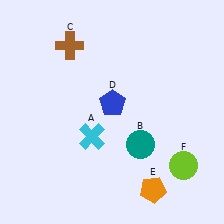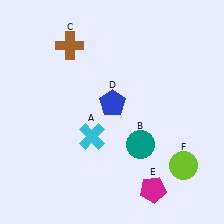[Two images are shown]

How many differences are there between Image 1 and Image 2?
There is 1 difference between the two images.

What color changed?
The pentagon (E) changed from orange in Image 1 to magenta in Image 2.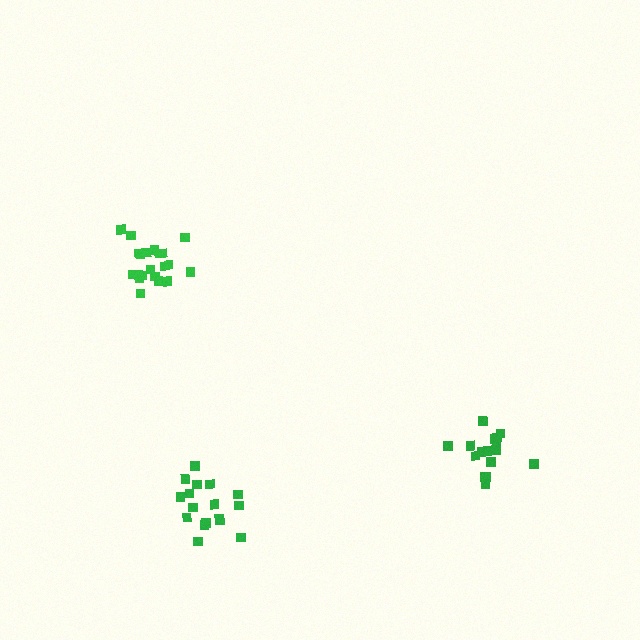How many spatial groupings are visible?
There are 3 spatial groupings.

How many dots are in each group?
Group 1: 17 dots, Group 2: 21 dots, Group 3: 17 dots (55 total).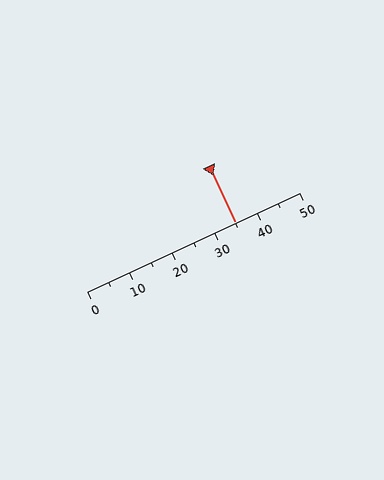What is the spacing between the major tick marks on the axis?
The major ticks are spaced 10 apart.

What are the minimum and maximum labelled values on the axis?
The axis runs from 0 to 50.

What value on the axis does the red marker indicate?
The marker indicates approximately 35.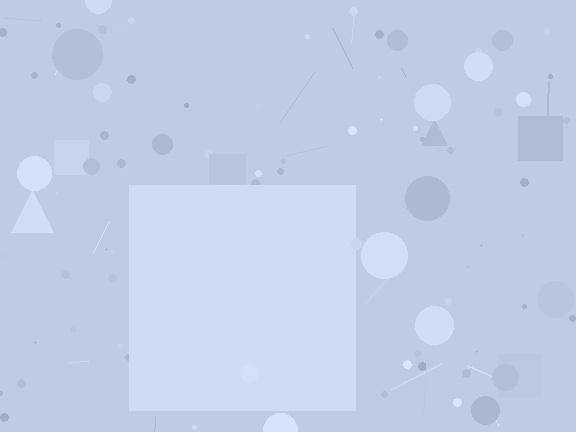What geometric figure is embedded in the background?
A square is embedded in the background.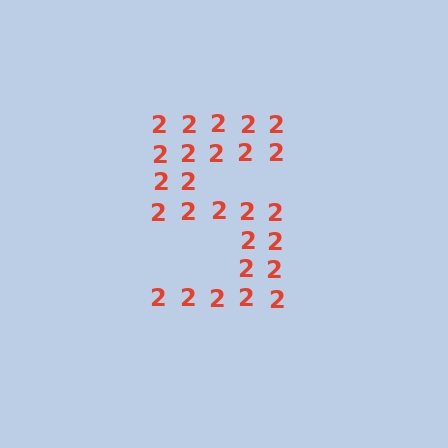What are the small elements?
The small elements are digit 2's.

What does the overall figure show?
The overall figure shows the digit 5.